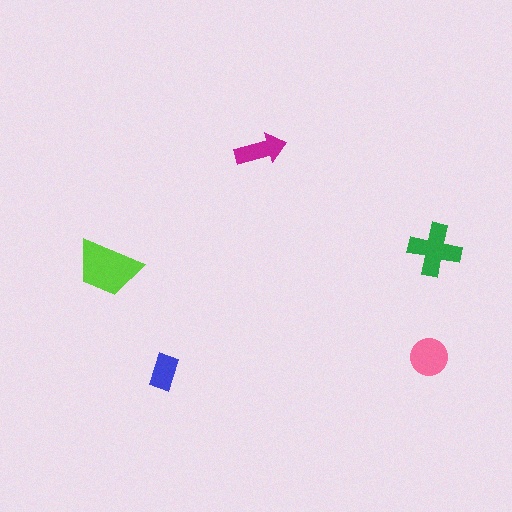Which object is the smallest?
The blue rectangle.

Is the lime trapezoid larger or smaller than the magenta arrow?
Larger.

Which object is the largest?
The lime trapezoid.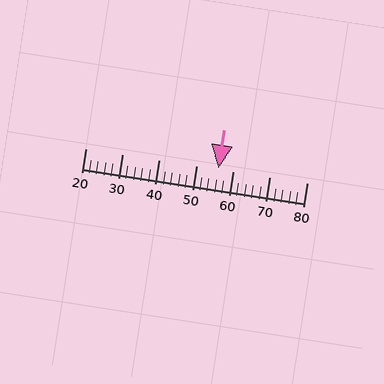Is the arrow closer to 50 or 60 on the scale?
The arrow is closer to 60.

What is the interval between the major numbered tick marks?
The major tick marks are spaced 10 units apart.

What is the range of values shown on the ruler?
The ruler shows values from 20 to 80.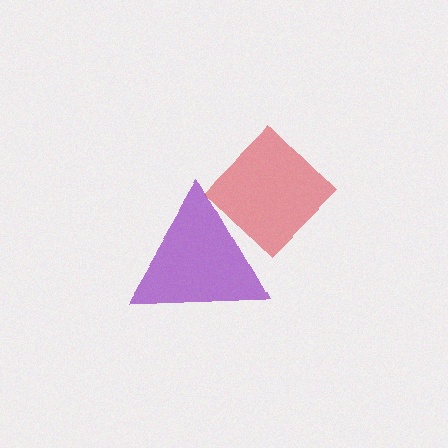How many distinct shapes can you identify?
There are 2 distinct shapes: a purple triangle, a red diamond.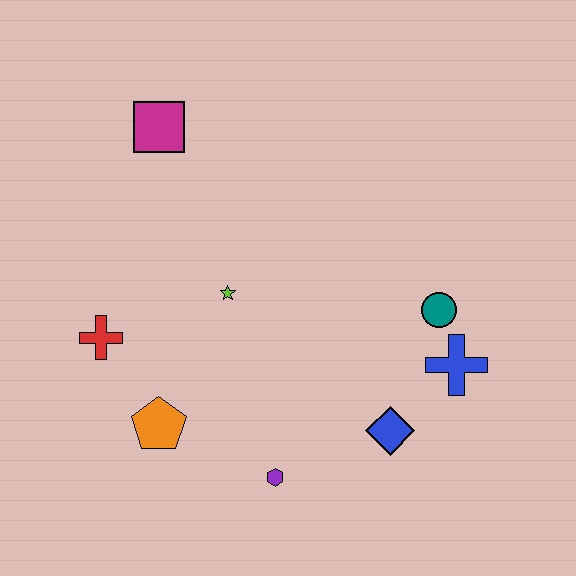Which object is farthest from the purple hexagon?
The magenta square is farthest from the purple hexagon.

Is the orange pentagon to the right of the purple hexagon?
No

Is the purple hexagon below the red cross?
Yes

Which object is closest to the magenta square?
The lime star is closest to the magenta square.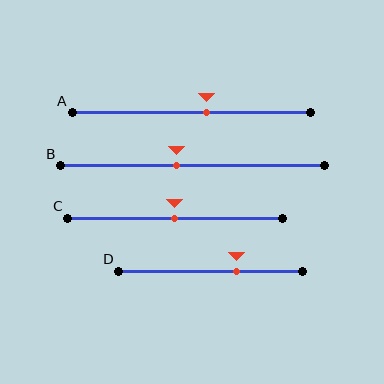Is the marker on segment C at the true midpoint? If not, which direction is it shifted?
Yes, the marker on segment C is at the true midpoint.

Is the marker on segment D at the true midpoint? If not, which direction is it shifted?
No, the marker on segment D is shifted to the right by about 14% of the segment length.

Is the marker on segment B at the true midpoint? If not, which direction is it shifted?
No, the marker on segment B is shifted to the left by about 6% of the segment length.